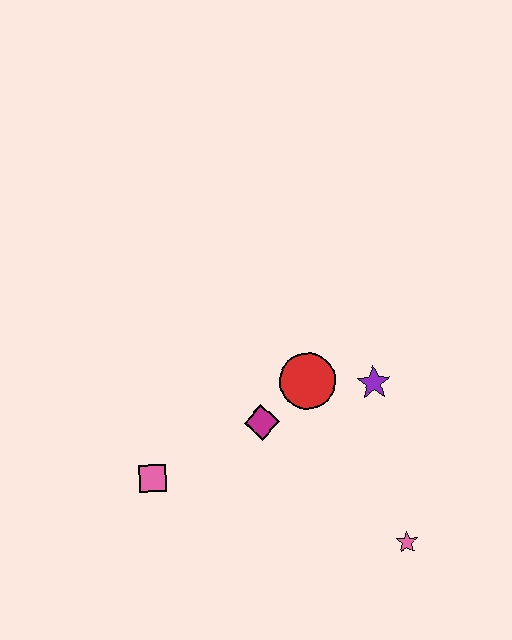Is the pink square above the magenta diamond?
No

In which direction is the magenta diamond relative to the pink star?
The magenta diamond is to the left of the pink star.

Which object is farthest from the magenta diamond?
The pink star is farthest from the magenta diamond.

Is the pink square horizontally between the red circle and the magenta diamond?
No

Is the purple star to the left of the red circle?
No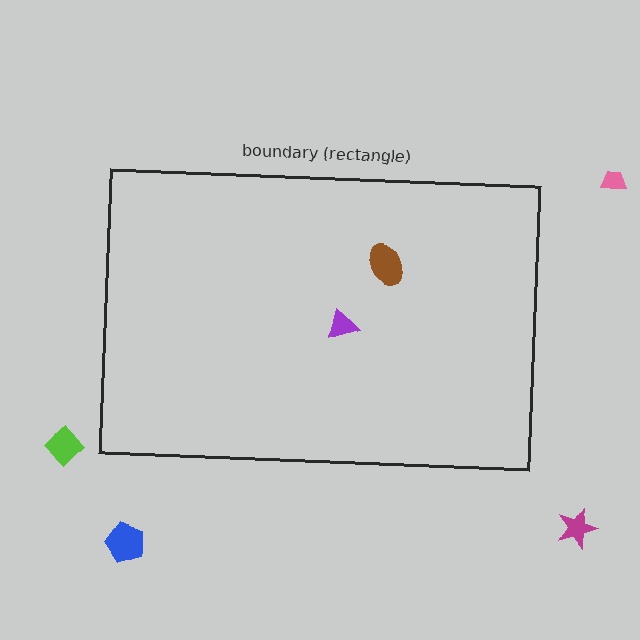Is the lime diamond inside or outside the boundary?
Outside.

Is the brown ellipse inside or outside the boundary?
Inside.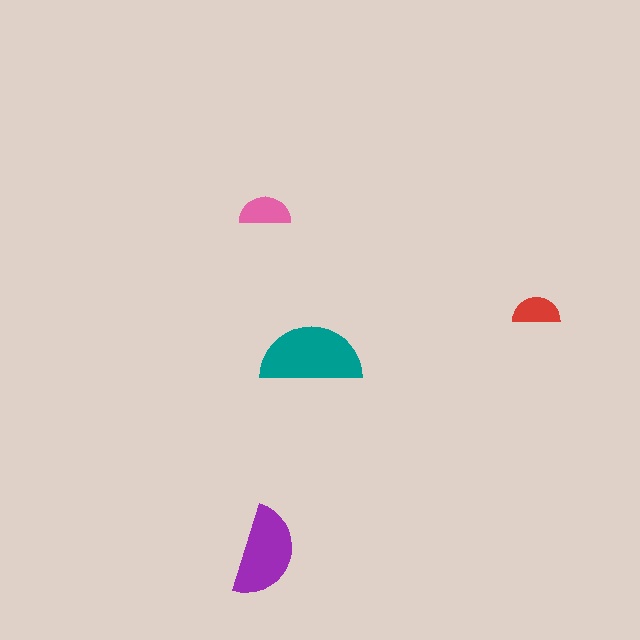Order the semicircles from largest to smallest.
the teal one, the purple one, the pink one, the red one.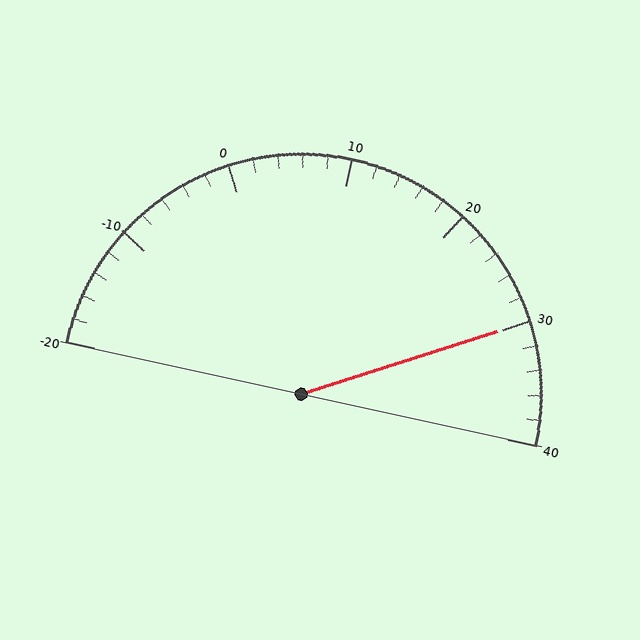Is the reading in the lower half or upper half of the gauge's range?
The reading is in the upper half of the range (-20 to 40).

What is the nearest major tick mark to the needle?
The nearest major tick mark is 30.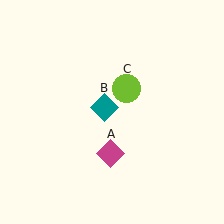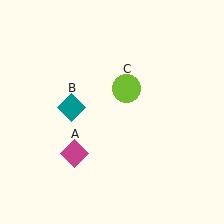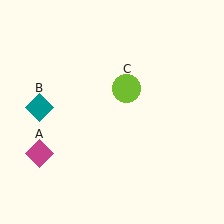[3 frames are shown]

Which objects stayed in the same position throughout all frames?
Lime circle (object C) remained stationary.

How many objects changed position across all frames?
2 objects changed position: magenta diamond (object A), teal diamond (object B).